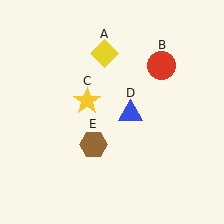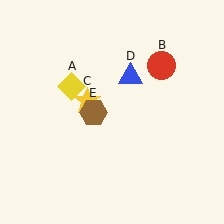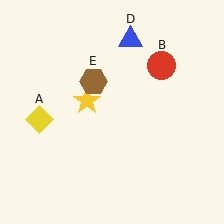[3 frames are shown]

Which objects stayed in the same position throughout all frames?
Red circle (object B) and yellow star (object C) remained stationary.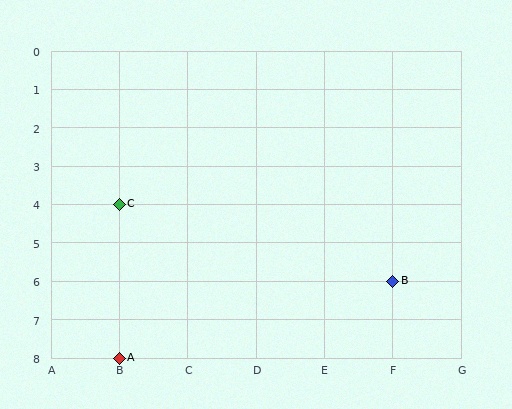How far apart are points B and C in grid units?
Points B and C are 4 columns and 2 rows apart (about 4.5 grid units diagonally).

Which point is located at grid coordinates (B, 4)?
Point C is at (B, 4).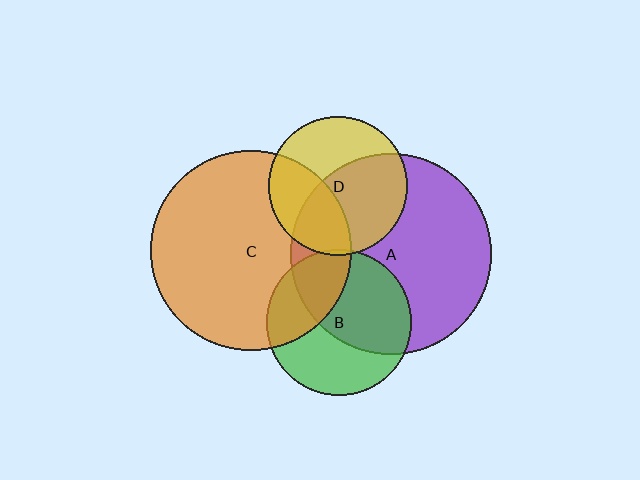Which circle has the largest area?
Circle A (purple).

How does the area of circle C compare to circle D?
Approximately 2.1 times.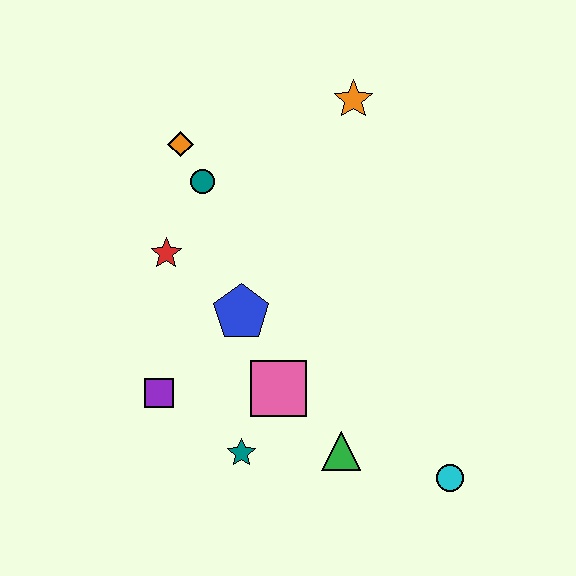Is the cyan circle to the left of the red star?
No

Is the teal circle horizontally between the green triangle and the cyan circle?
No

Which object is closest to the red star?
The teal circle is closest to the red star.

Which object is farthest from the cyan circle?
The orange diamond is farthest from the cyan circle.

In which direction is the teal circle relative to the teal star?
The teal circle is above the teal star.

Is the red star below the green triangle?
No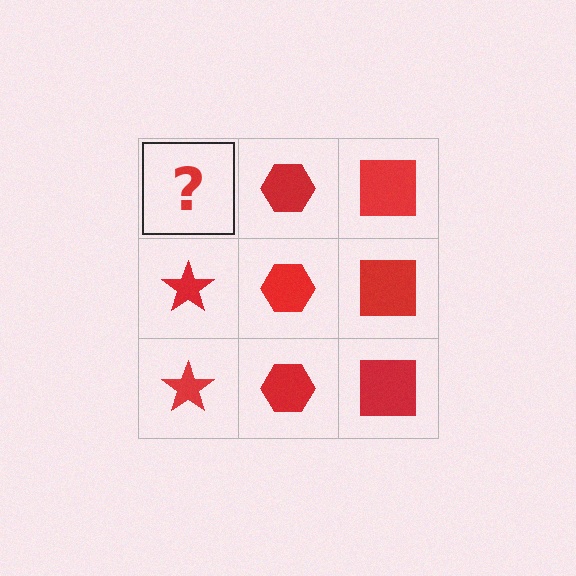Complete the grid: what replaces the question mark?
The question mark should be replaced with a red star.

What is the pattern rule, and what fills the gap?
The rule is that each column has a consistent shape. The gap should be filled with a red star.